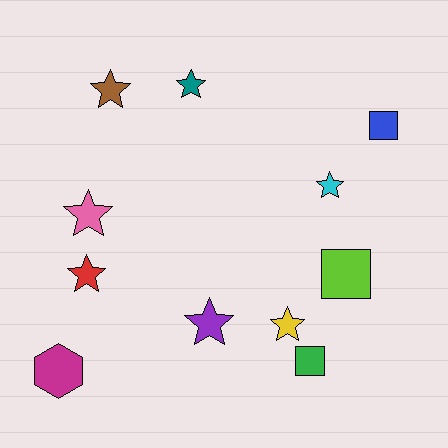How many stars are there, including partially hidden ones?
There are 7 stars.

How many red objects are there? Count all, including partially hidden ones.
There is 1 red object.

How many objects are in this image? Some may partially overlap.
There are 11 objects.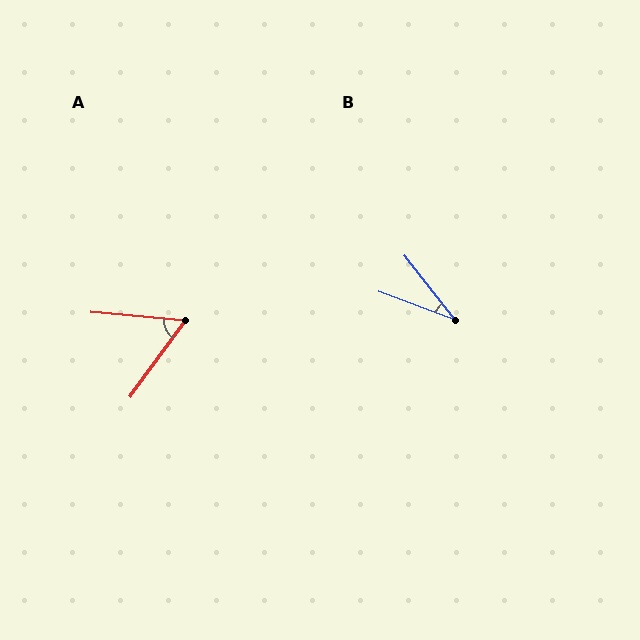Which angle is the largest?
A, at approximately 59 degrees.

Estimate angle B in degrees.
Approximately 32 degrees.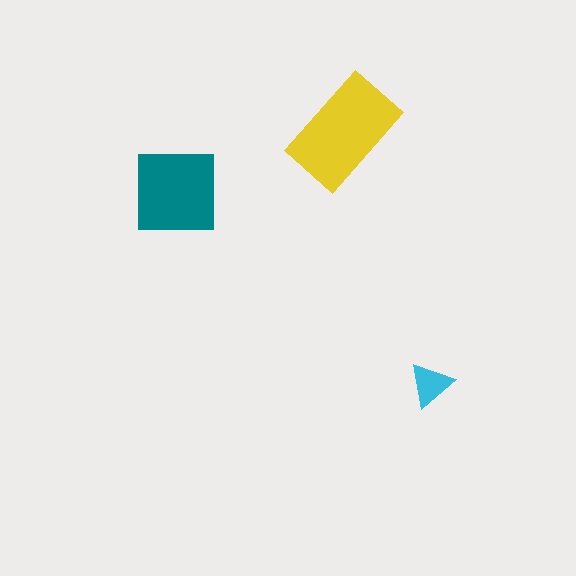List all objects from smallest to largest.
The cyan triangle, the teal square, the yellow rectangle.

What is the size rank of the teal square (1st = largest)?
2nd.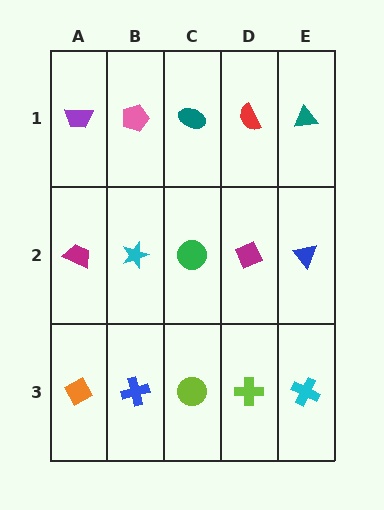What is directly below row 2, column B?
A blue cross.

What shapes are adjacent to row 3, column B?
A cyan star (row 2, column B), an orange diamond (row 3, column A), a lime circle (row 3, column C).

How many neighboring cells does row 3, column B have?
3.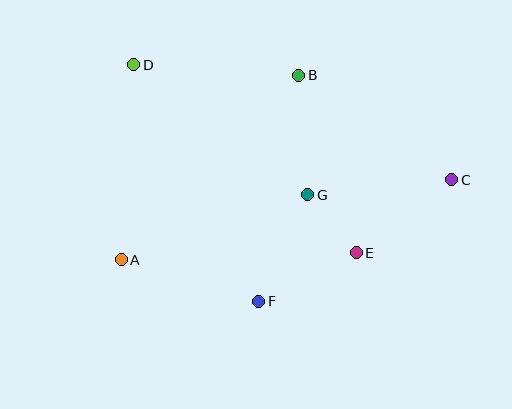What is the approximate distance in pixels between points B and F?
The distance between B and F is approximately 230 pixels.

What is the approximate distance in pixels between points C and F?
The distance between C and F is approximately 229 pixels.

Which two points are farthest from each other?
Points A and C are farthest from each other.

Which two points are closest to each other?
Points E and G are closest to each other.